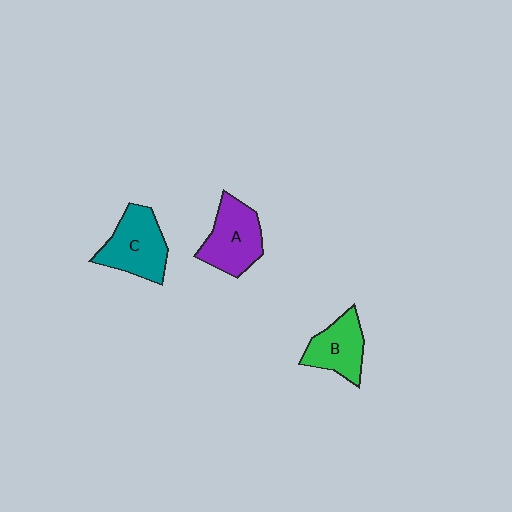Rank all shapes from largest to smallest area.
From largest to smallest: C (teal), A (purple), B (green).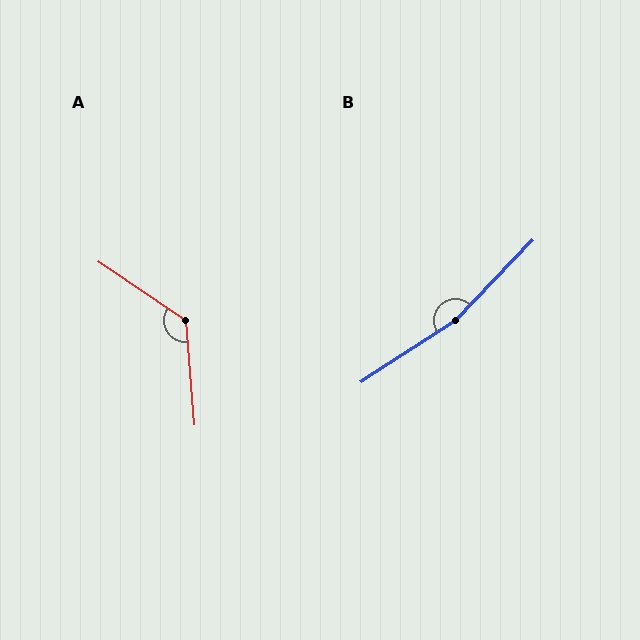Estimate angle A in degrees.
Approximately 128 degrees.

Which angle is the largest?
B, at approximately 167 degrees.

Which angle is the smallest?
A, at approximately 128 degrees.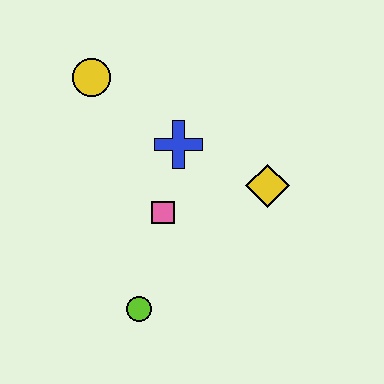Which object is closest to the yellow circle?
The blue cross is closest to the yellow circle.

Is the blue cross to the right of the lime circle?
Yes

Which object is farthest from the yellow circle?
The lime circle is farthest from the yellow circle.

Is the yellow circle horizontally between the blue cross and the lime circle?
No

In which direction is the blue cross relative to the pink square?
The blue cross is above the pink square.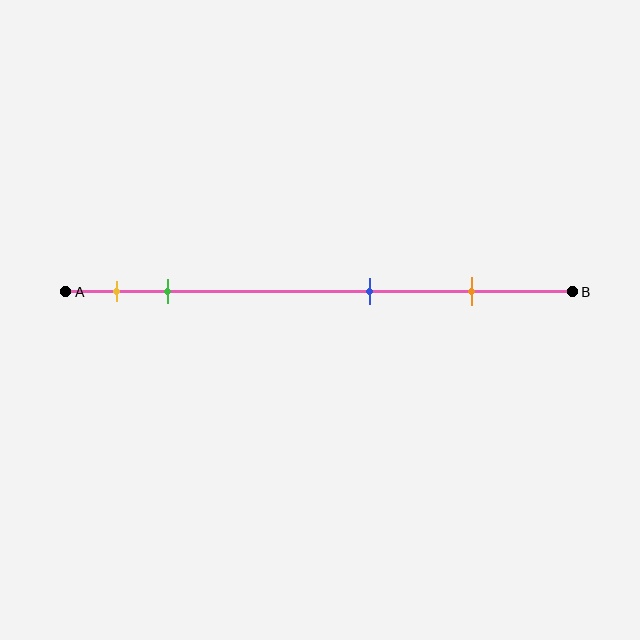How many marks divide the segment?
There are 4 marks dividing the segment.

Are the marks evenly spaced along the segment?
No, the marks are not evenly spaced.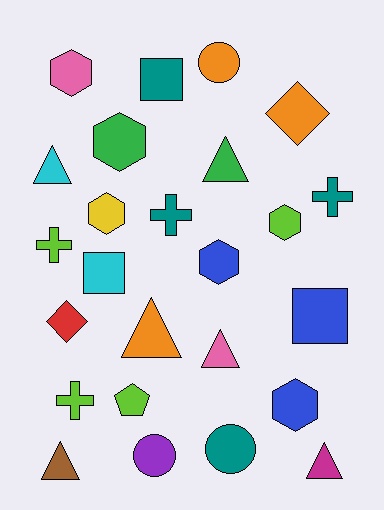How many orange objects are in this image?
There are 3 orange objects.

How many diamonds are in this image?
There are 2 diamonds.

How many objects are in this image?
There are 25 objects.